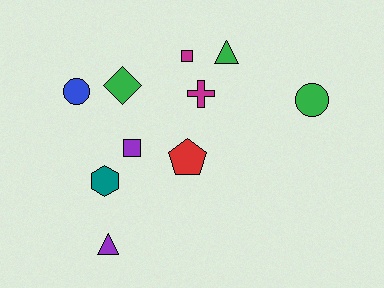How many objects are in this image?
There are 10 objects.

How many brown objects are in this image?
There are no brown objects.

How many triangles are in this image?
There are 2 triangles.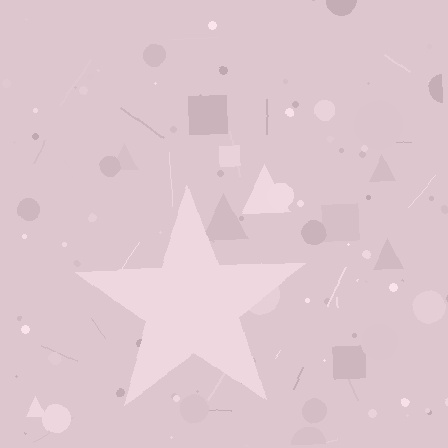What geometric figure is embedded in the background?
A star is embedded in the background.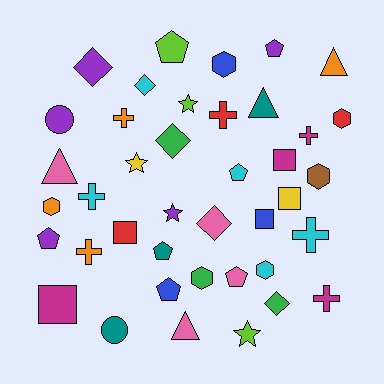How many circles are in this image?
There are 2 circles.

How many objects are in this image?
There are 40 objects.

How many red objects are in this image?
There are 3 red objects.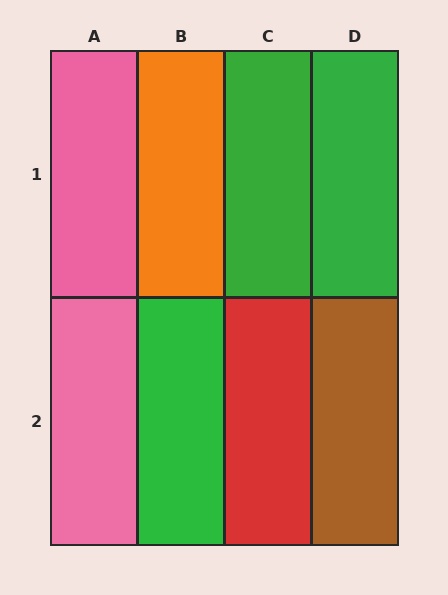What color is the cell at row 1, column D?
Green.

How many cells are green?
3 cells are green.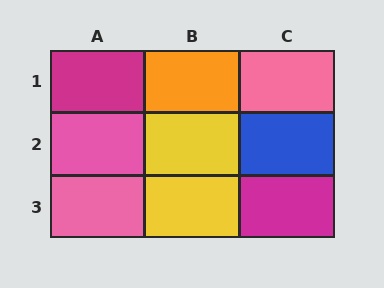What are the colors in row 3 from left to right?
Pink, yellow, magenta.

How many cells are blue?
1 cell is blue.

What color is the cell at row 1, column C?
Pink.